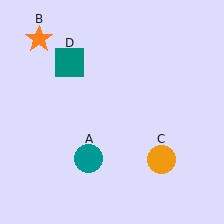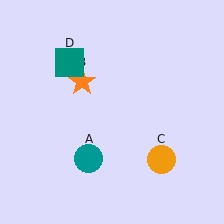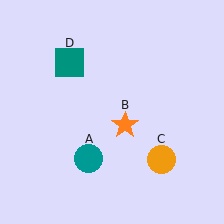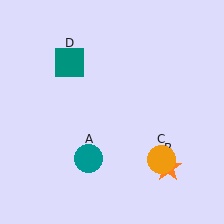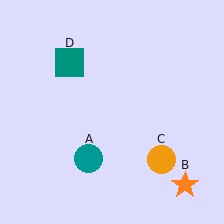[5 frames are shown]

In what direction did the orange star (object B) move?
The orange star (object B) moved down and to the right.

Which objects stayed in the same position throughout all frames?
Teal circle (object A) and orange circle (object C) and teal square (object D) remained stationary.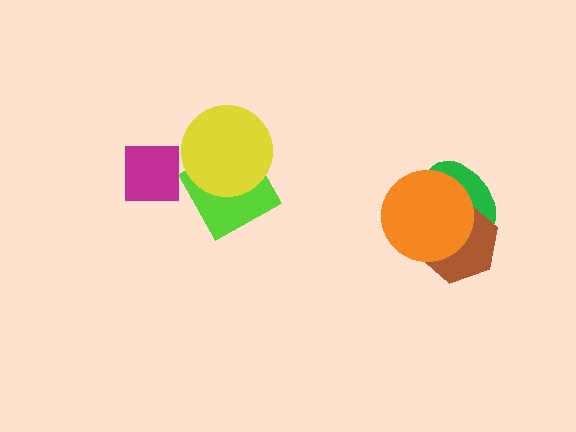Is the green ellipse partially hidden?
Yes, it is partially covered by another shape.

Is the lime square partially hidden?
Yes, it is partially covered by another shape.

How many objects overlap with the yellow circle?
1 object overlaps with the yellow circle.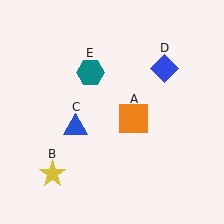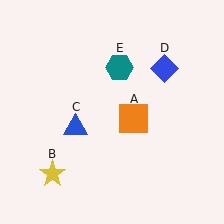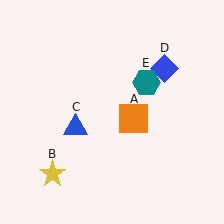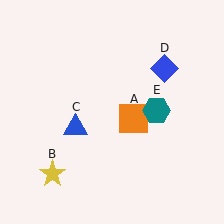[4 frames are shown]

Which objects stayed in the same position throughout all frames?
Orange square (object A) and yellow star (object B) and blue triangle (object C) and blue diamond (object D) remained stationary.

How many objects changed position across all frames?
1 object changed position: teal hexagon (object E).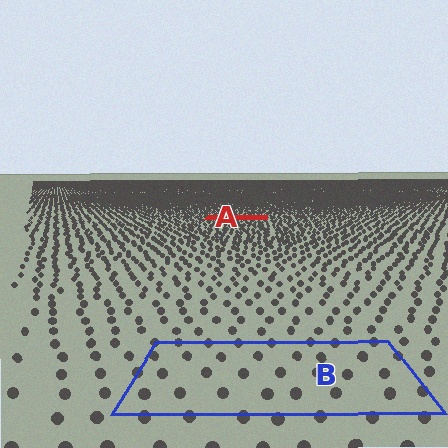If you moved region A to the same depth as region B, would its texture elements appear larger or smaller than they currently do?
They would appear larger. At a closer depth, the same texture elements are projected at a bigger on-screen size.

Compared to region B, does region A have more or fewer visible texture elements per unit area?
Region A has more texture elements per unit area — they are packed more densely because it is farther away.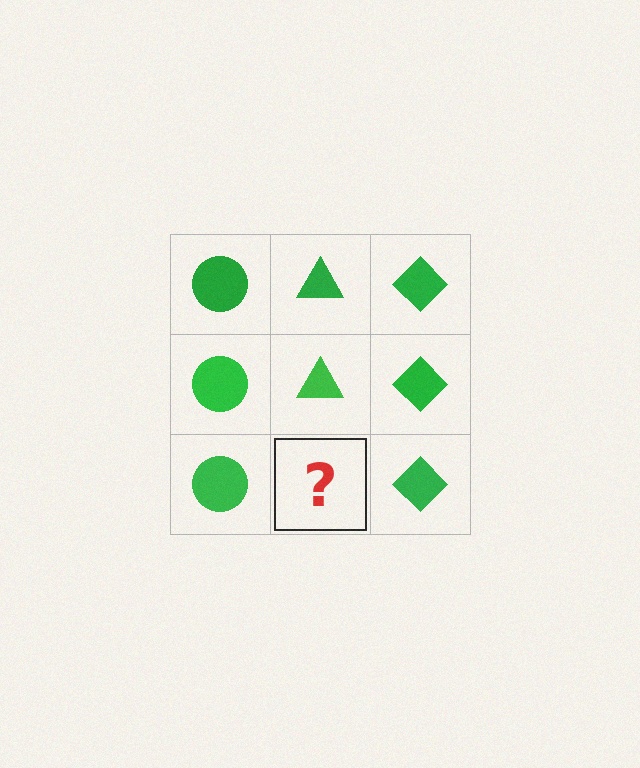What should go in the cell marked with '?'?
The missing cell should contain a green triangle.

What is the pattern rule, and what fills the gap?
The rule is that each column has a consistent shape. The gap should be filled with a green triangle.